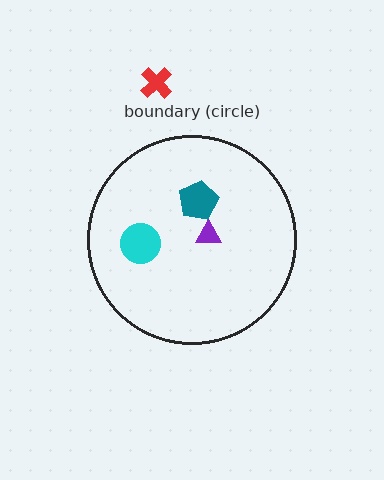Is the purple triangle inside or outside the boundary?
Inside.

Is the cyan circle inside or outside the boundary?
Inside.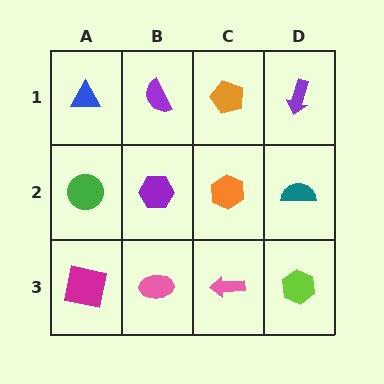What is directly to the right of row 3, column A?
A pink ellipse.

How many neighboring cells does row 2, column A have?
3.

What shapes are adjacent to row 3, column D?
A teal semicircle (row 2, column D), a pink arrow (row 3, column C).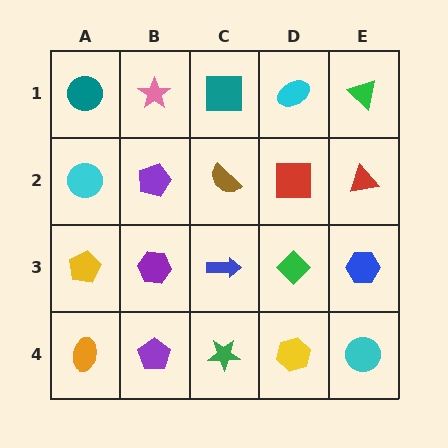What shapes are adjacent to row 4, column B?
A purple hexagon (row 3, column B), an orange ellipse (row 4, column A), a green star (row 4, column C).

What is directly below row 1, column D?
A red square.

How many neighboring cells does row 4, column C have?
3.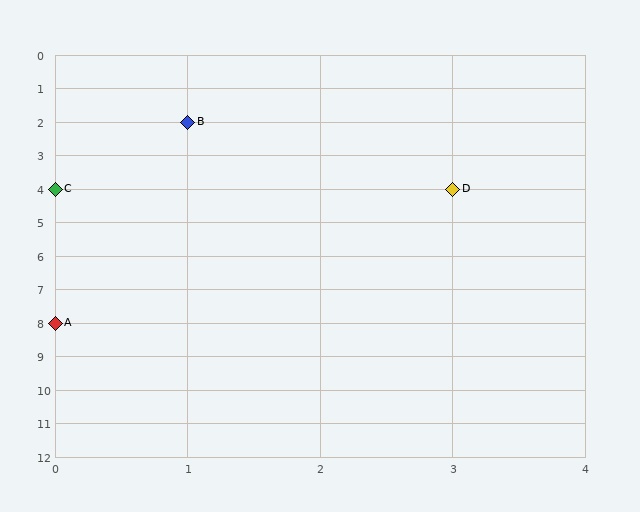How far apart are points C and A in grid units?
Points C and A are 4 rows apart.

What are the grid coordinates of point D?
Point D is at grid coordinates (3, 4).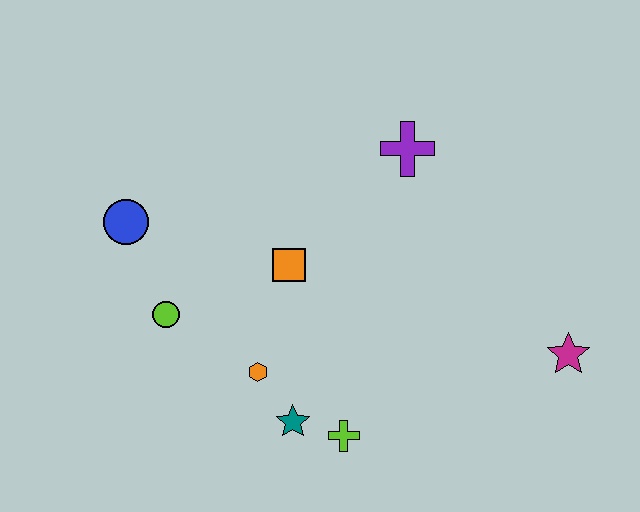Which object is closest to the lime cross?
The teal star is closest to the lime cross.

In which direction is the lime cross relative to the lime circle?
The lime cross is to the right of the lime circle.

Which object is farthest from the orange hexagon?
The magenta star is farthest from the orange hexagon.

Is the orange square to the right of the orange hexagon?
Yes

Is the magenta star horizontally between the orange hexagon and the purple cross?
No